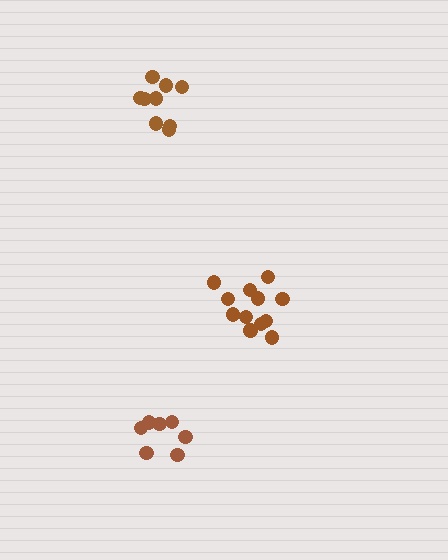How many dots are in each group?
Group 1: 12 dots, Group 2: 7 dots, Group 3: 9 dots (28 total).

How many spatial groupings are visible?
There are 3 spatial groupings.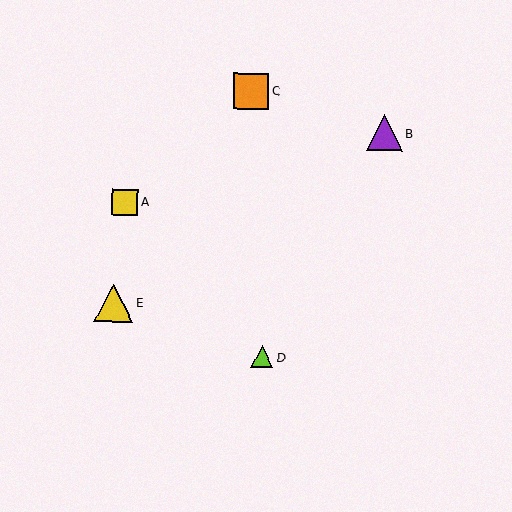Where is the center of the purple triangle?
The center of the purple triangle is at (385, 133).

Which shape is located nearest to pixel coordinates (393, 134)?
The purple triangle (labeled B) at (385, 133) is nearest to that location.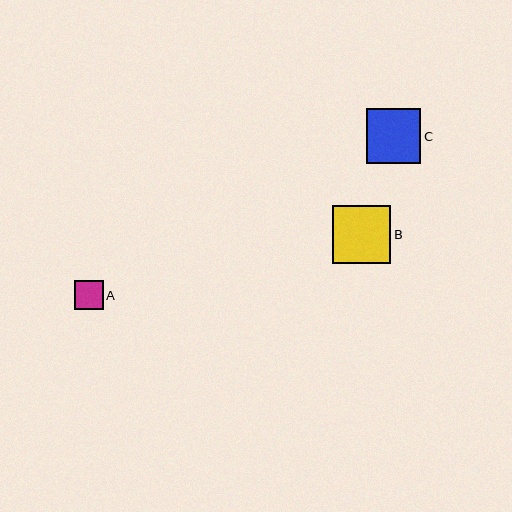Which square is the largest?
Square B is the largest with a size of approximately 58 pixels.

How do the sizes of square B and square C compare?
Square B and square C are approximately the same size.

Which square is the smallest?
Square A is the smallest with a size of approximately 29 pixels.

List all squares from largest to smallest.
From largest to smallest: B, C, A.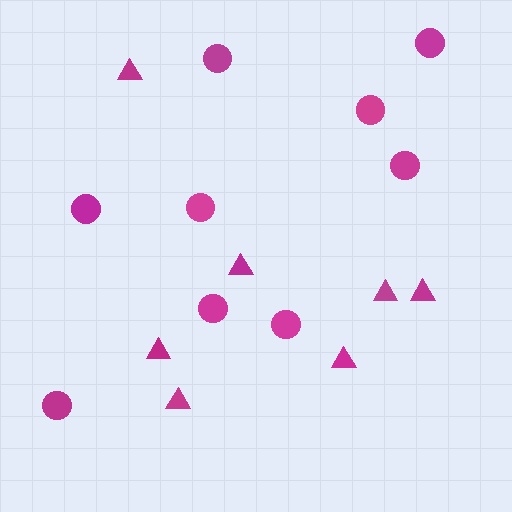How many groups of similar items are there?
There are 2 groups: one group of triangles (7) and one group of circles (9).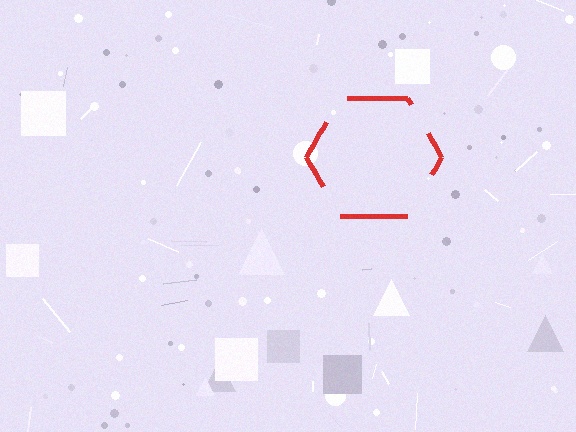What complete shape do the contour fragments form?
The contour fragments form a hexagon.